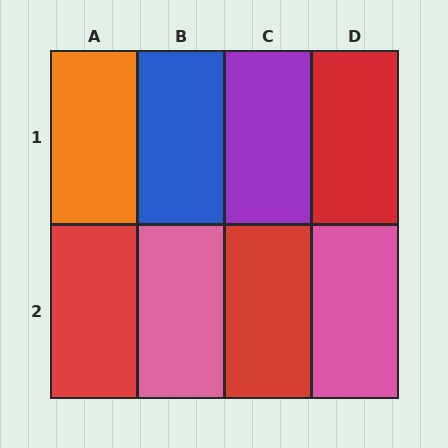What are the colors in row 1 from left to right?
Orange, blue, purple, red.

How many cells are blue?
1 cell is blue.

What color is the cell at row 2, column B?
Pink.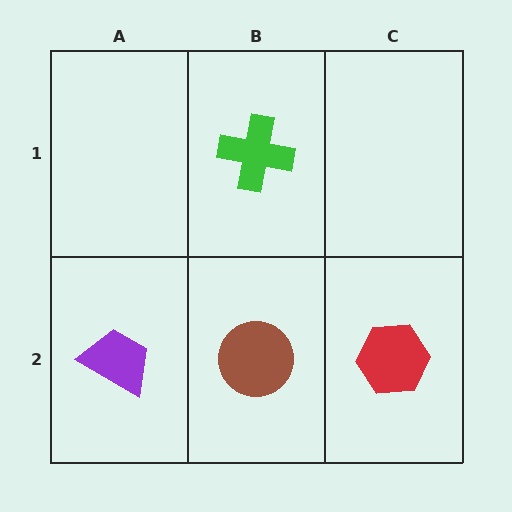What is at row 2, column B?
A brown circle.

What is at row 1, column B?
A green cross.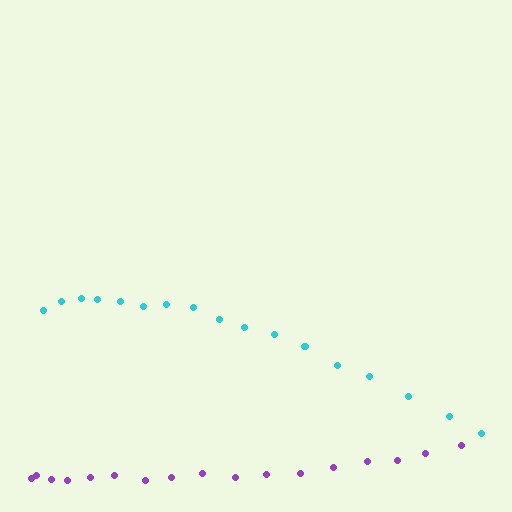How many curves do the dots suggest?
There are 2 distinct paths.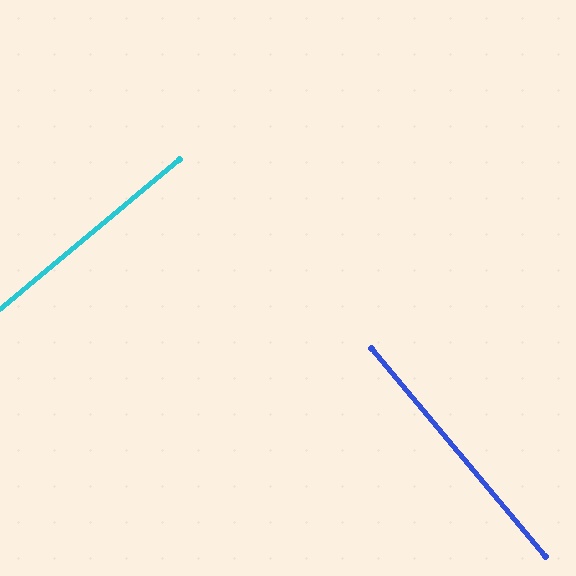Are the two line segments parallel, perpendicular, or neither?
Perpendicular — they meet at approximately 90°.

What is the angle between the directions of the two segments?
Approximately 90 degrees.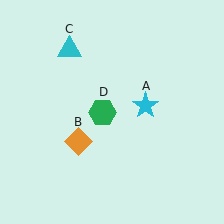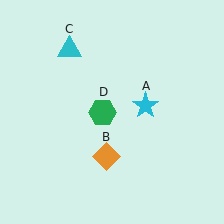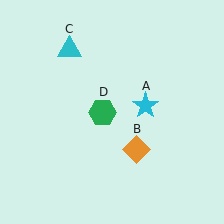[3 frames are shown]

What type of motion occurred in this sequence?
The orange diamond (object B) rotated counterclockwise around the center of the scene.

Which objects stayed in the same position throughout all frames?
Cyan star (object A) and cyan triangle (object C) and green hexagon (object D) remained stationary.